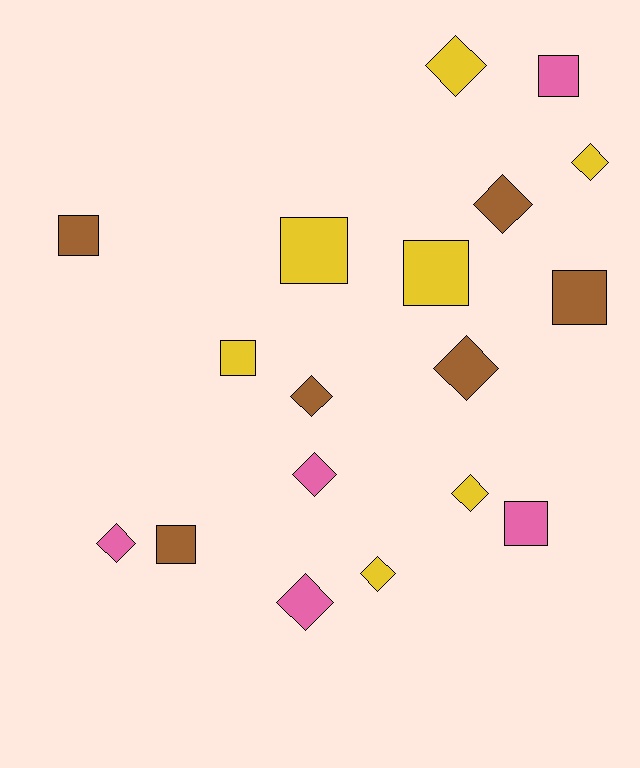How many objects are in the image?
There are 18 objects.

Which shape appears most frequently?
Diamond, with 10 objects.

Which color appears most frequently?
Yellow, with 7 objects.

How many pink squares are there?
There are 2 pink squares.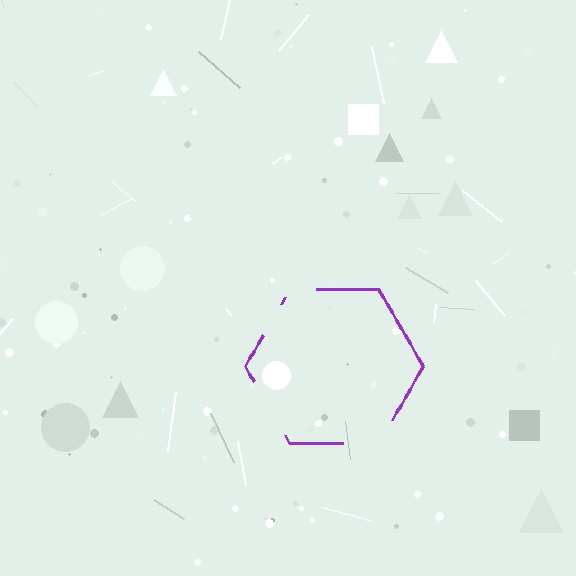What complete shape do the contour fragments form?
The contour fragments form a hexagon.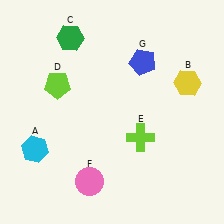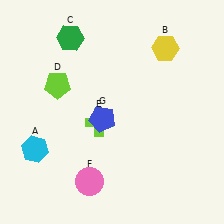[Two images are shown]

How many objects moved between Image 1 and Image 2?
3 objects moved between the two images.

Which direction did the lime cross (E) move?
The lime cross (E) moved left.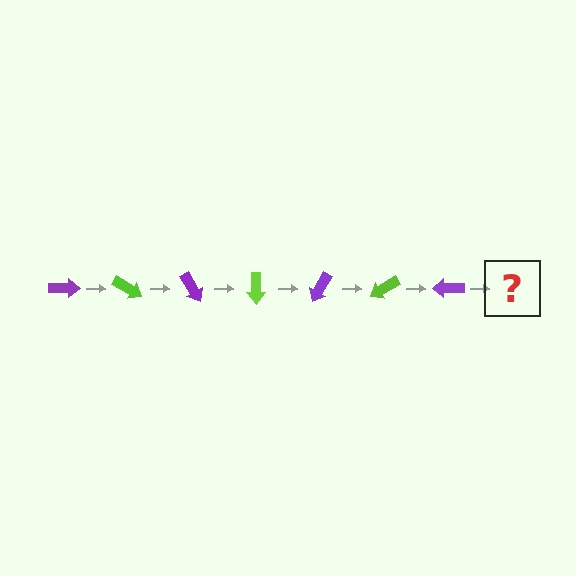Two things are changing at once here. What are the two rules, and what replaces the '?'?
The two rules are that it rotates 30 degrees each step and the color cycles through purple and lime. The '?' should be a lime arrow, rotated 210 degrees from the start.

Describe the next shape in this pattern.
It should be a lime arrow, rotated 210 degrees from the start.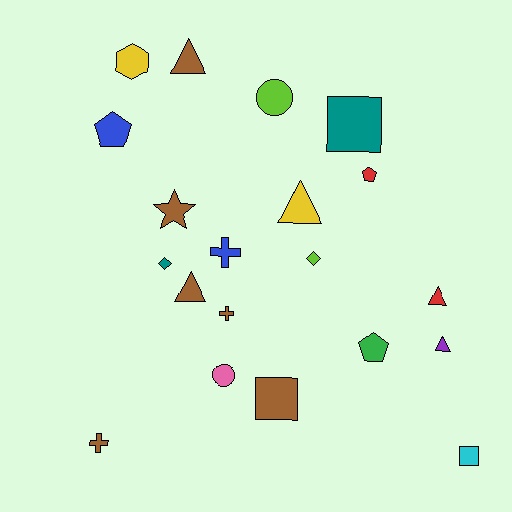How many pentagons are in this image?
There are 3 pentagons.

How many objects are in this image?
There are 20 objects.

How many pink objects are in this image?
There is 1 pink object.